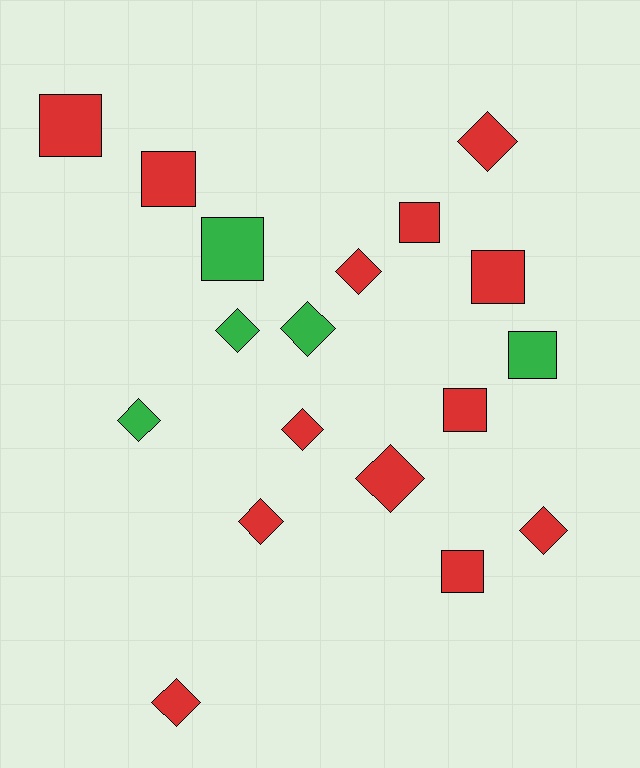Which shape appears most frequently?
Diamond, with 10 objects.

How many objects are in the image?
There are 18 objects.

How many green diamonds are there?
There are 3 green diamonds.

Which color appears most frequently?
Red, with 13 objects.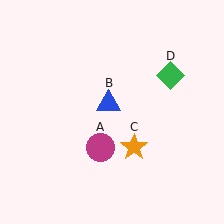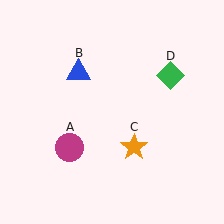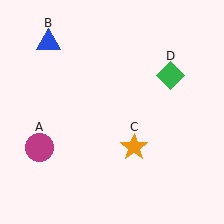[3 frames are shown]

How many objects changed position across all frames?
2 objects changed position: magenta circle (object A), blue triangle (object B).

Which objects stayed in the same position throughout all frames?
Orange star (object C) and green diamond (object D) remained stationary.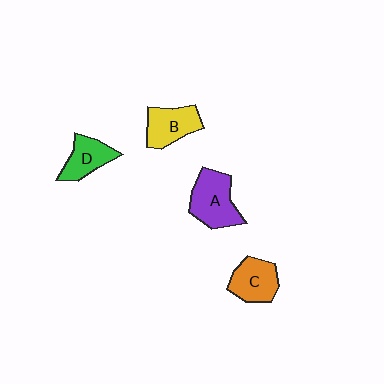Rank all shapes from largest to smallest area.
From largest to smallest: A (purple), B (yellow), C (orange), D (green).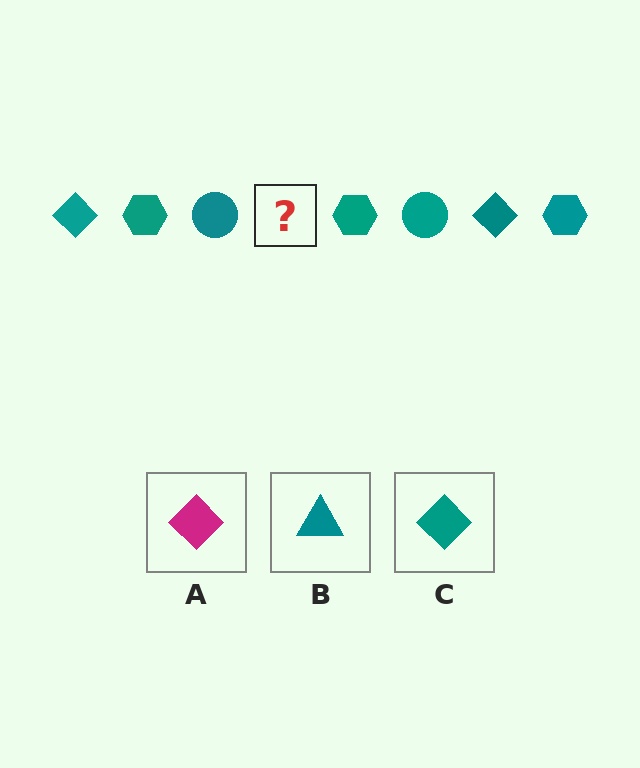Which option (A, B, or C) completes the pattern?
C.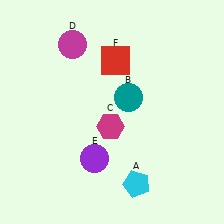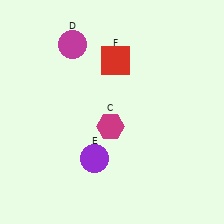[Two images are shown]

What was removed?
The cyan pentagon (A), the teal circle (B) were removed in Image 2.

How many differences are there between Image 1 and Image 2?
There are 2 differences between the two images.